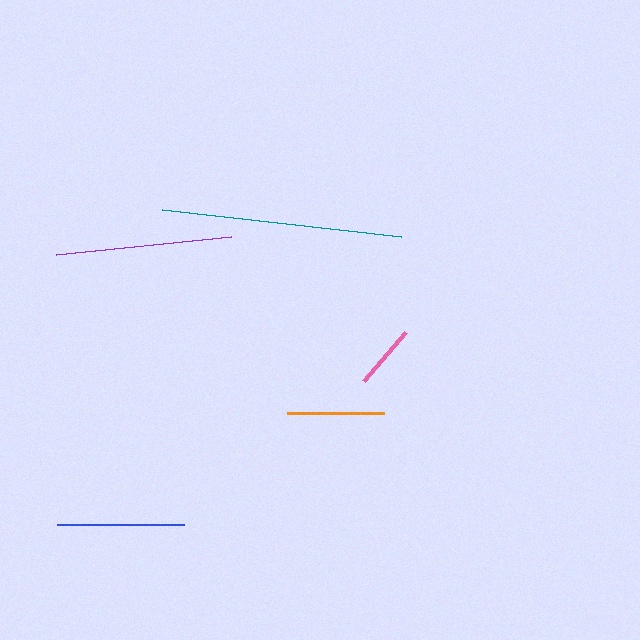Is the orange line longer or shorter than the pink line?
The orange line is longer than the pink line.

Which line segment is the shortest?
The pink line is the shortest at approximately 65 pixels.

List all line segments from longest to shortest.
From longest to shortest: teal, purple, blue, orange, pink.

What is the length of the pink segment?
The pink segment is approximately 65 pixels long.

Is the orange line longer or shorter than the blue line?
The blue line is longer than the orange line.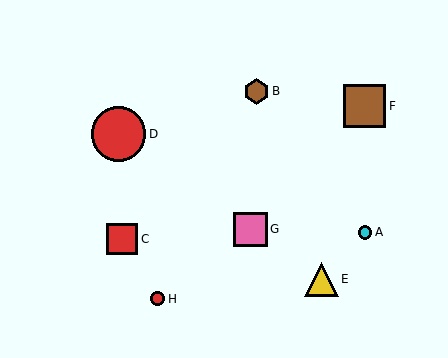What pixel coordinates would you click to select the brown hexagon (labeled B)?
Click at (257, 91) to select the brown hexagon B.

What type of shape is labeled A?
Shape A is a cyan circle.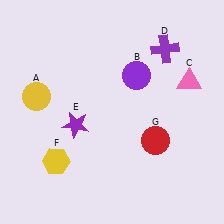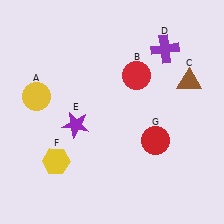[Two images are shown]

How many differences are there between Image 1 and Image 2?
There are 2 differences between the two images.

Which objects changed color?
B changed from purple to red. C changed from pink to brown.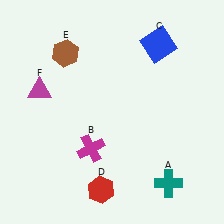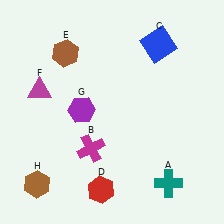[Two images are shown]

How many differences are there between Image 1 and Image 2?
There are 2 differences between the two images.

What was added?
A purple hexagon (G), a brown hexagon (H) were added in Image 2.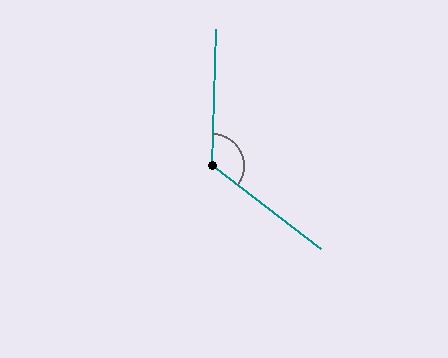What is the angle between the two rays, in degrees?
Approximately 126 degrees.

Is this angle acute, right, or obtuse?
It is obtuse.